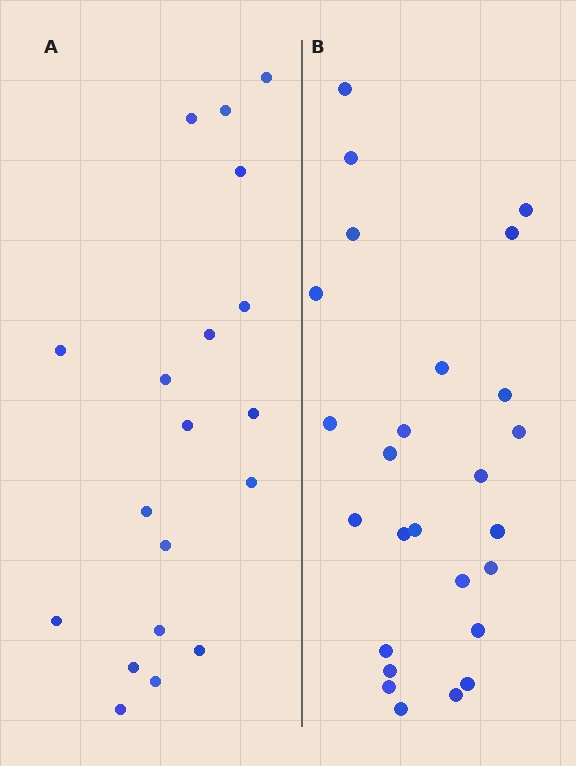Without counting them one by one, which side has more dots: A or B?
Region B (the right region) has more dots.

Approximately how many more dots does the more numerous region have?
Region B has roughly 8 or so more dots than region A.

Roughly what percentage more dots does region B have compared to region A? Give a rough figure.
About 35% more.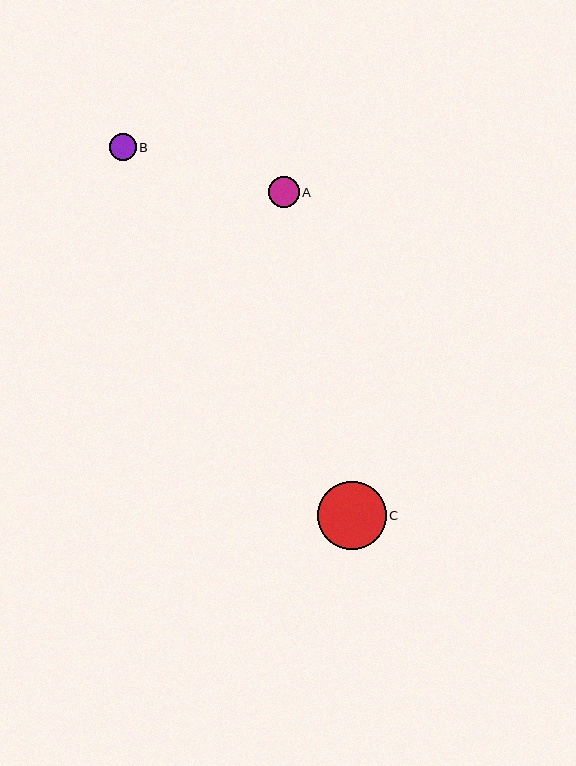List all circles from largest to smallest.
From largest to smallest: C, A, B.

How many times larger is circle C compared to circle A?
Circle C is approximately 2.2 times the size of circle A.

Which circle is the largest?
Circle C is the largest with a size of approximately 68 pixels.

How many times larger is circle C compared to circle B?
Circle C is approximately 2.5 times the size of circle B.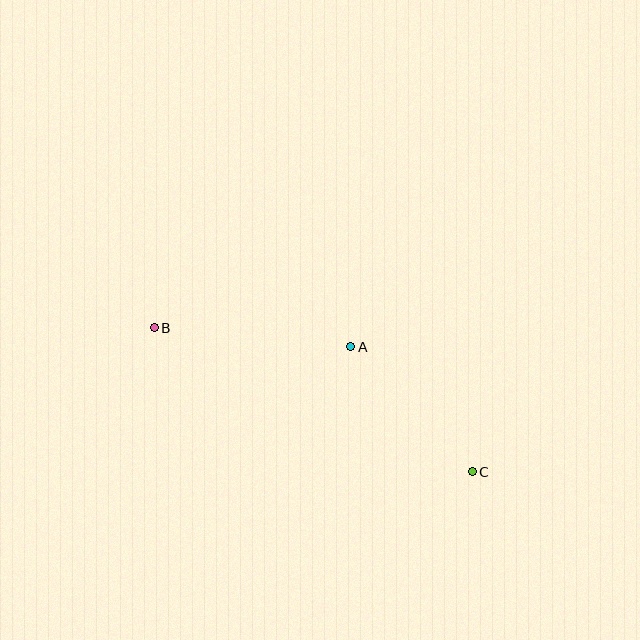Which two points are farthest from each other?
Points B and C are farthest from each other.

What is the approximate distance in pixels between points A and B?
The distance between A and B is approximately 198 pixels.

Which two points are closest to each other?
Points A and C are closest to each other.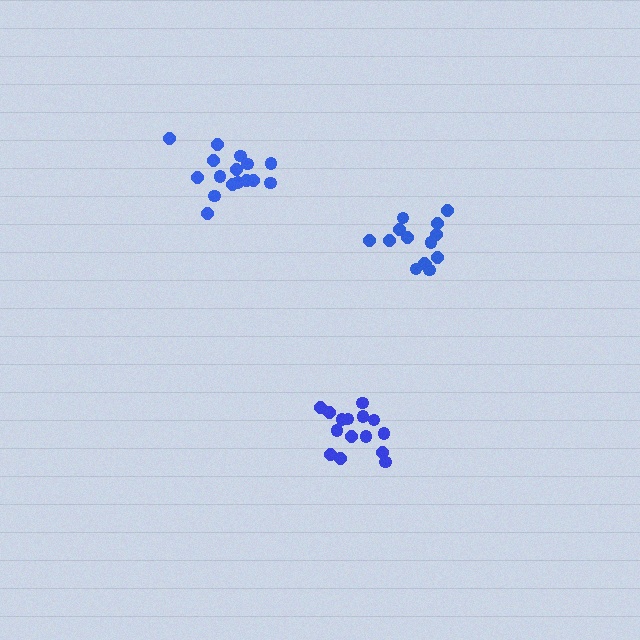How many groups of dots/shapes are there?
There are 3 groups.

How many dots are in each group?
Group 1: 14 dots, Group 2: 15 dots, Group 3: 16 dots (45 total).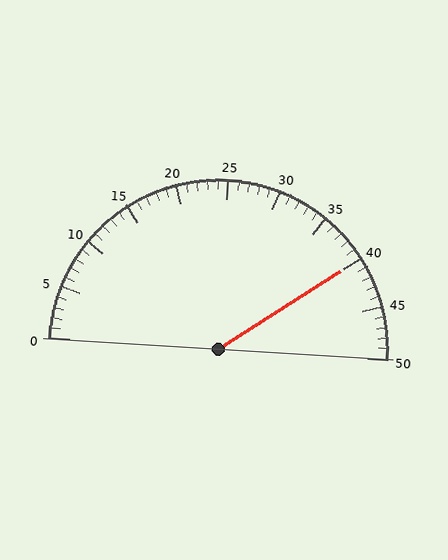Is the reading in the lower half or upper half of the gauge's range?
The reading is in the upper half of the range (0 to 50).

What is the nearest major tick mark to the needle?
The nearest major tick mark is 40.